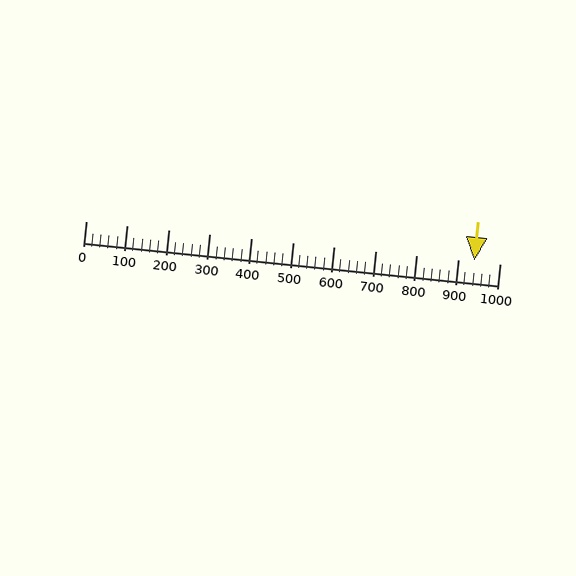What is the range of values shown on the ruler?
The ruler shows values from 0 to 1000.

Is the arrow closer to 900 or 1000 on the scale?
The arrow is closer to 900.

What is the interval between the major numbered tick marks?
The major tick marks are spaced 100 units apart.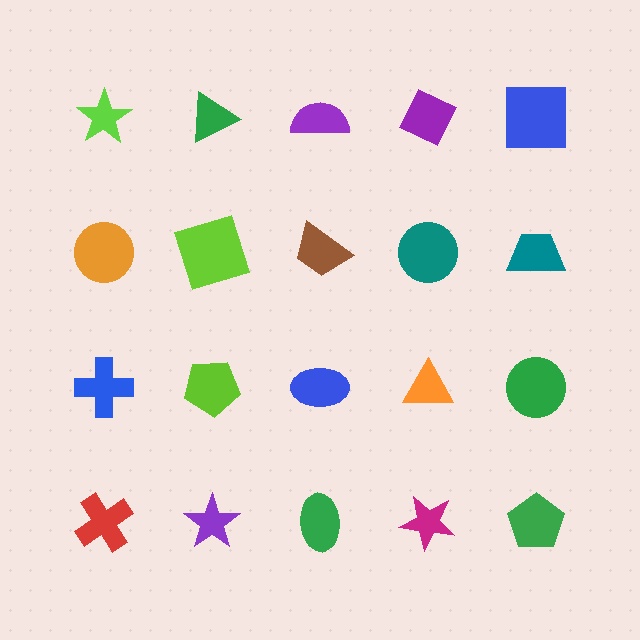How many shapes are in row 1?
5 shapes.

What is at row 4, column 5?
A green pentagon.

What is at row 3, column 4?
An orange triangle.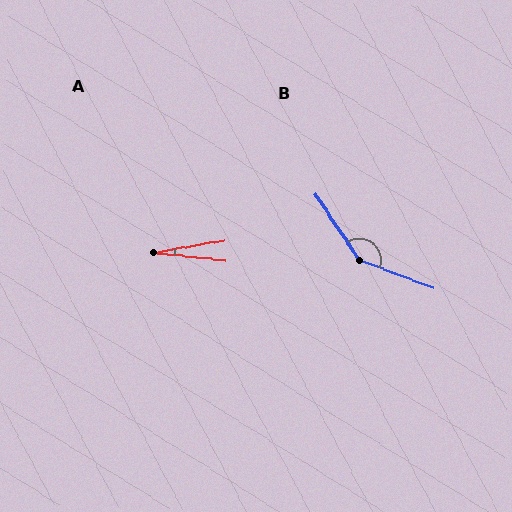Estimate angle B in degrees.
Approximately 144 degrees.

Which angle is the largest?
B, at approximately 144 degrees.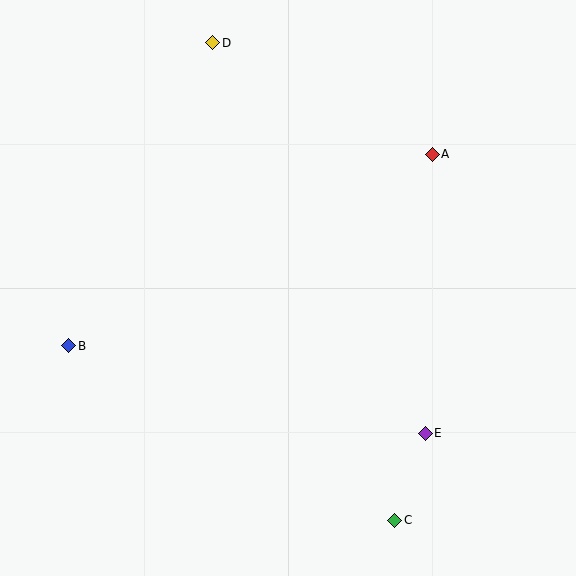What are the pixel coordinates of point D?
Point D is at (213, 43).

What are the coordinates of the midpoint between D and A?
The midpoint between D and A is at (323, 99).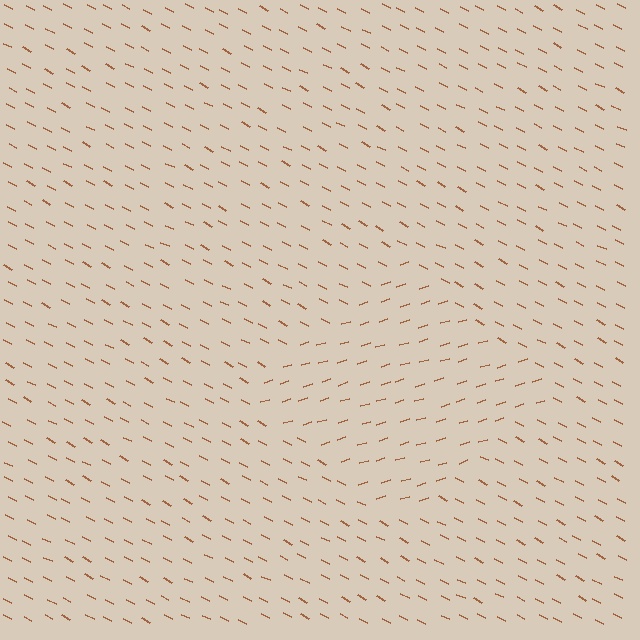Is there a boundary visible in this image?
Yes, there is a texture boundary formed by a change in line orientation.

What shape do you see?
I see a diamond.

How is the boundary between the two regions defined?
The boundary is defined purely by a change in line orientation (approximately 45 degrees difference). All lines are the same color and thickness.